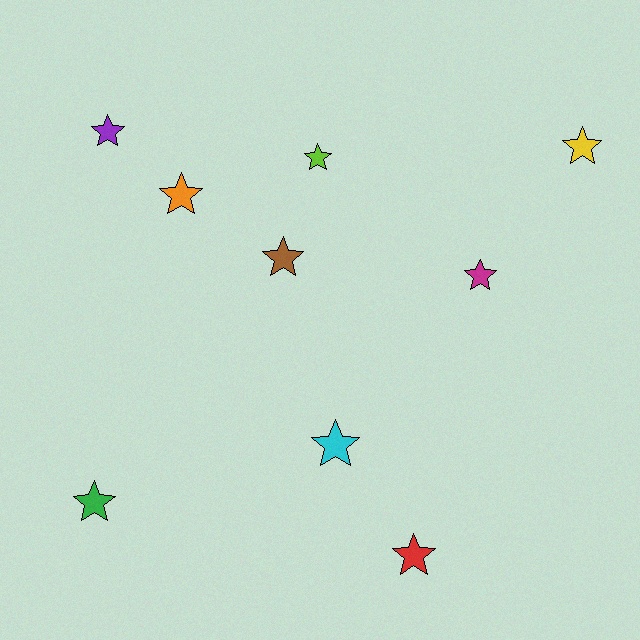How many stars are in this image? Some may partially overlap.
There are 9 stars.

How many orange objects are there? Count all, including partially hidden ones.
There is 1 orange object.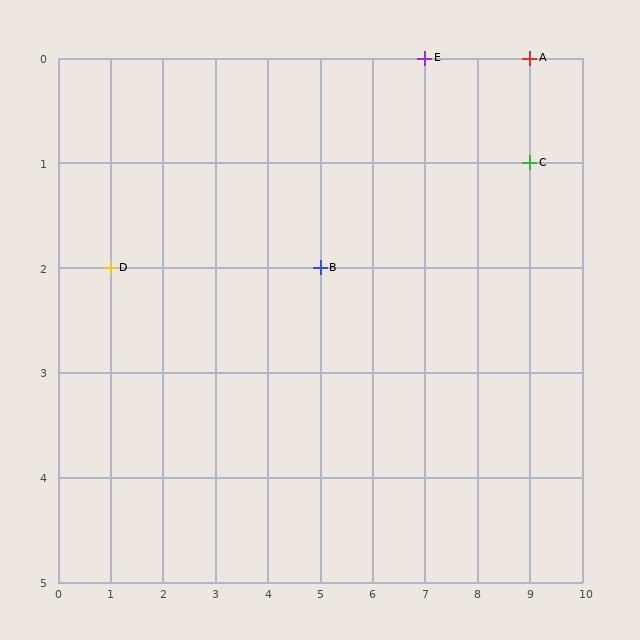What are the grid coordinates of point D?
Point D is at grid coordinates (1, 2).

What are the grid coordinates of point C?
Point C is at grid coordinates (9, 1).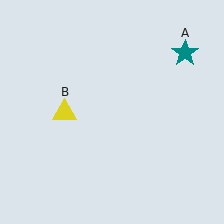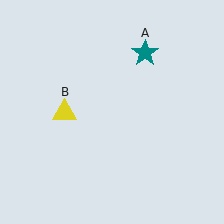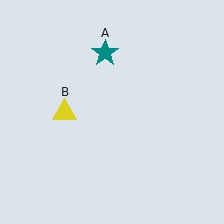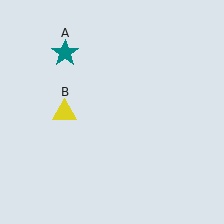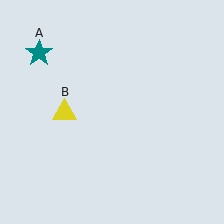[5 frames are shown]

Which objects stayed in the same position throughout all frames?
Yellow triangle (object B) remained stationary.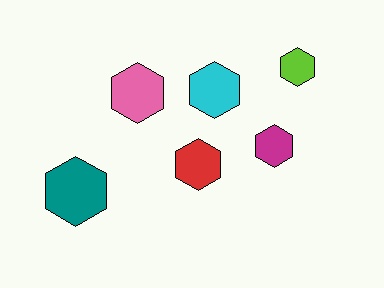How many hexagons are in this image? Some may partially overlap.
There are 6 hexagons.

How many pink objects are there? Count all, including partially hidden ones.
There is 1 pink object.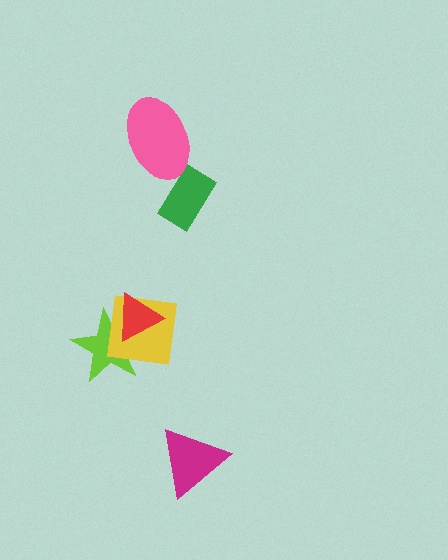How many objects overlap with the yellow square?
2 objects overlap with the yellow square.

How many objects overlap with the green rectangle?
0 objects overlap with the green rectangle.